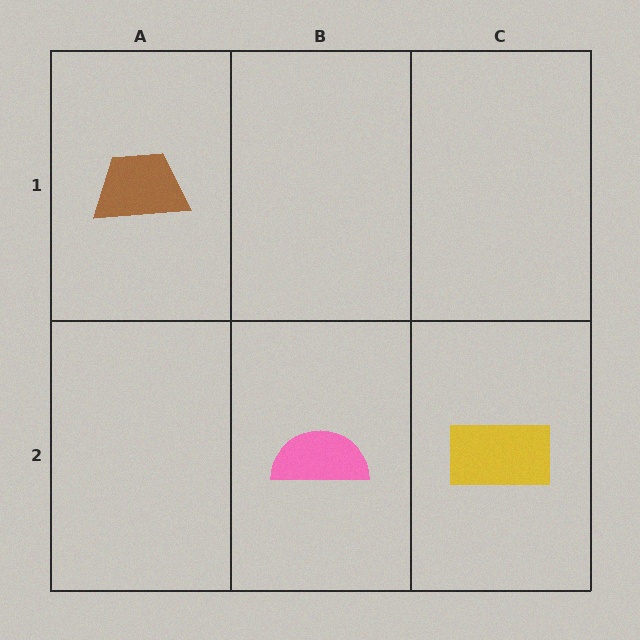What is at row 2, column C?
A yellow rectangle.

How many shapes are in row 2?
2 shapes.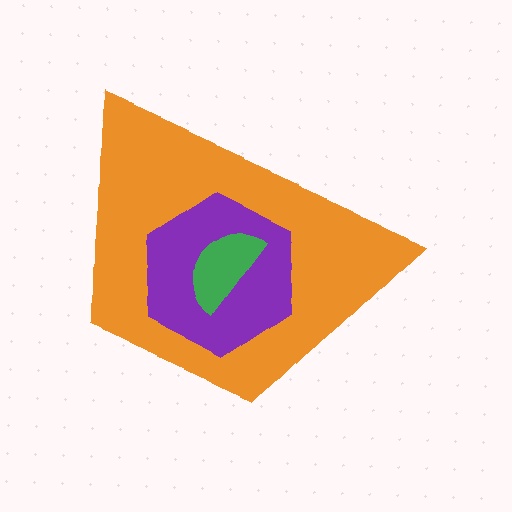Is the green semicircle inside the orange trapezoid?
Yes.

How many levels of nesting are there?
3.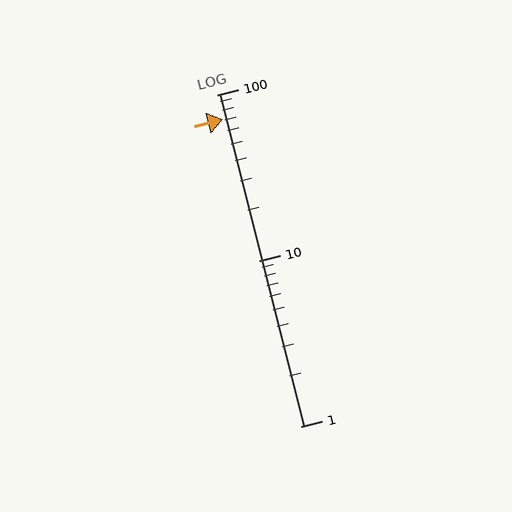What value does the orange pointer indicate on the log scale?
The pointer indicates approximately 71.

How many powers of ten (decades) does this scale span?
The scale spans 2 decades, from 1 to 100.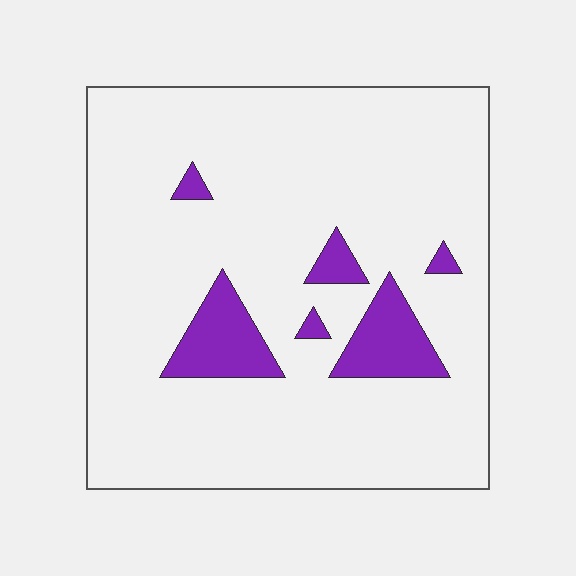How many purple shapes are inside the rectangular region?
6.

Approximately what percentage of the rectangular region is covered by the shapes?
Approximately 10%.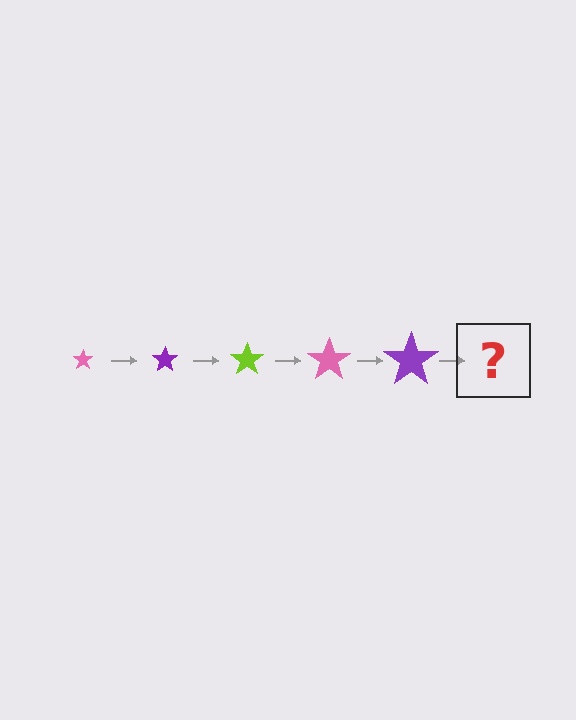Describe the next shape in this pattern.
It should be a lime star, larger than the previous one.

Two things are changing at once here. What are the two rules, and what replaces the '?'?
The two rules are that the star grows larger each step and the color cycles through pink, purple, and lime. The '?' should be a lime star, larger than the previous one.